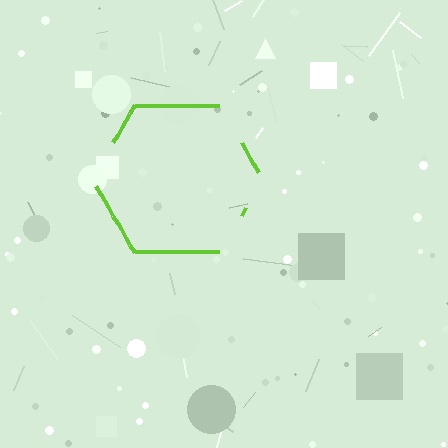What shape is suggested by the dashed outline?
The dashed outline suggests a hexagon.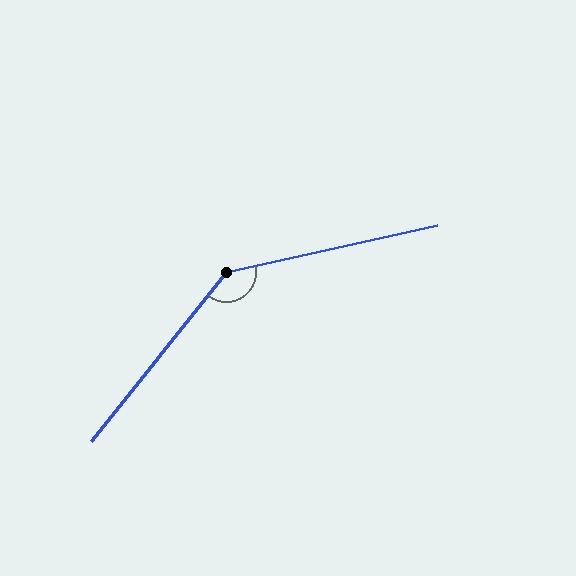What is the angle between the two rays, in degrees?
Approximately 141 degrees.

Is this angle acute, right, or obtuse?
It is obtuse.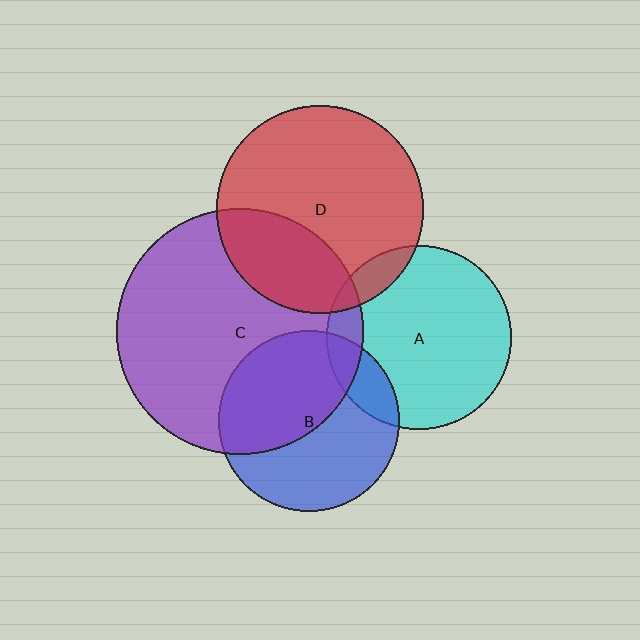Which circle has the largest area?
Circle C (purple).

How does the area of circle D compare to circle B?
Approximately 1.3 times.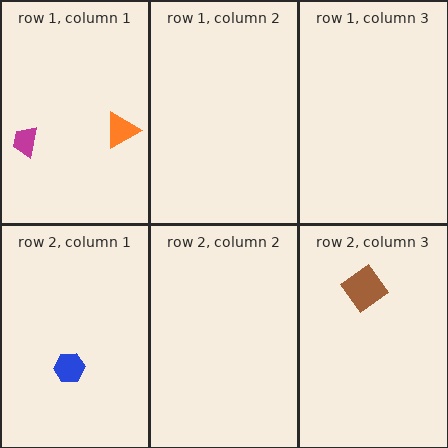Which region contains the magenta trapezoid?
The row 1, column 1 region.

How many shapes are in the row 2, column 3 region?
1.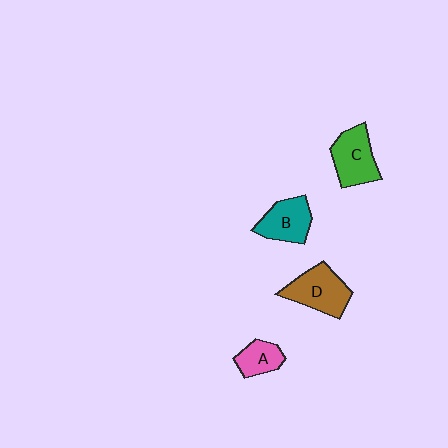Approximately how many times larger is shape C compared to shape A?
Approximately 1.6 times.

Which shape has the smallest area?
Shape A (pink).